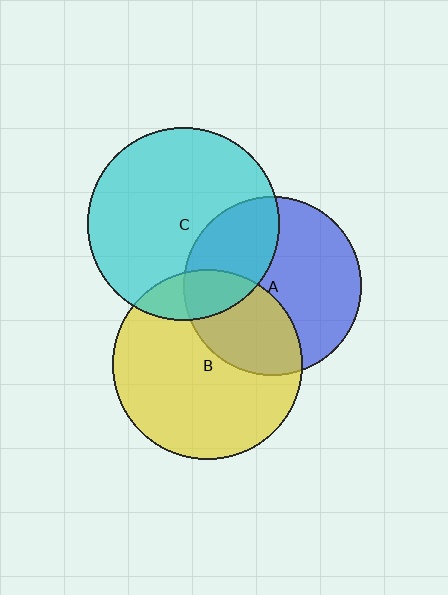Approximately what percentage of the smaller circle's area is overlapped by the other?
Approximately 30%.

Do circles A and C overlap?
Yes.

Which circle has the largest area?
Circle C (cyan).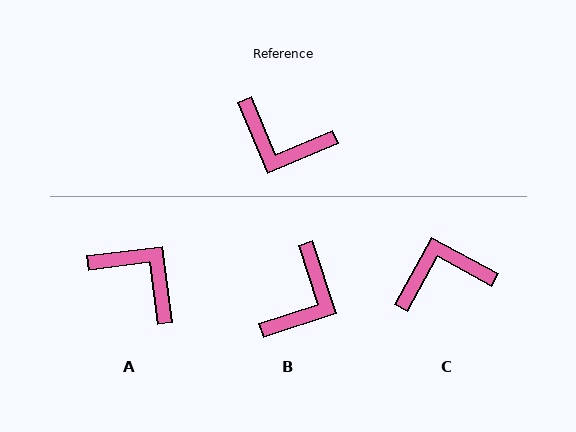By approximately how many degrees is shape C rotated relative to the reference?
Approximately 141 degrees clockwise.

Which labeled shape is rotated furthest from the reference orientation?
A, about 164 degrees away.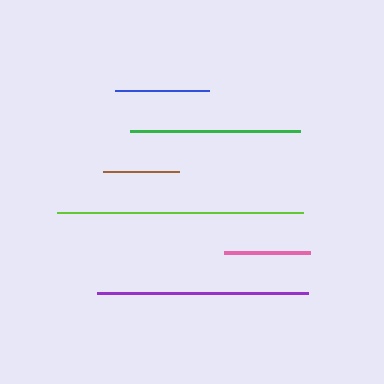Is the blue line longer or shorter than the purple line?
The purple line is longer than the blue line.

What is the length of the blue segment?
The blue segment is approximately 95 pixels long.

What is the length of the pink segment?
The pink segment is approximately 86 pixels long.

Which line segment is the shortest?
The brown line is the shortest at approximately 76 pixels.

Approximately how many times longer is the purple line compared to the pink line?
The purple line is approximately 2.5 times the length of the pink line.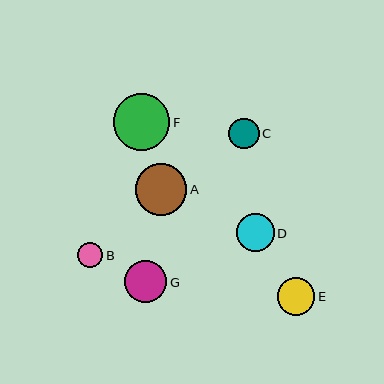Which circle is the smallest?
Circle B is the smallest with a size of approximately 25 pixels.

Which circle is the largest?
Circle F is the largest with a size of approximately 57 pixels.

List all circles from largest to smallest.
From largest to smallest: F, A, G, D, E, C, B.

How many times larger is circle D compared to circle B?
Circle D is approximately 1.5 times the size of circle B.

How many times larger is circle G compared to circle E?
Circle G is approximately 1.1 times the size of circle E.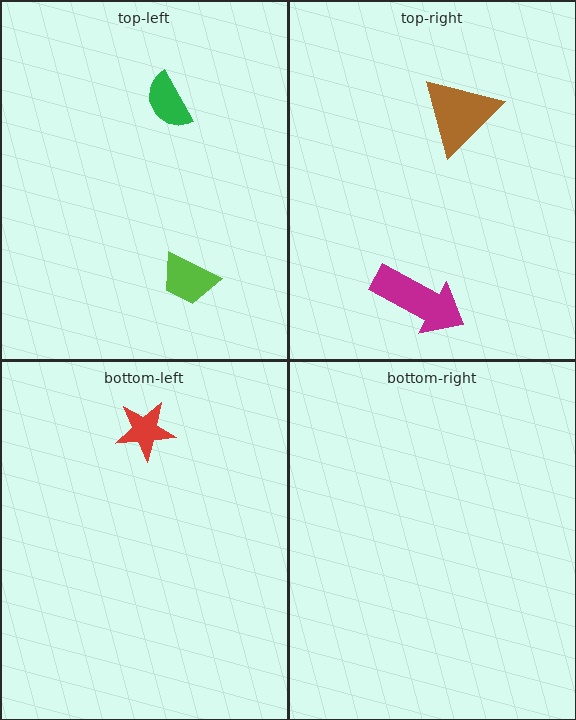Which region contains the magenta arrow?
The top-right region.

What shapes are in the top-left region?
The green semicircle, the lime trapezoid.